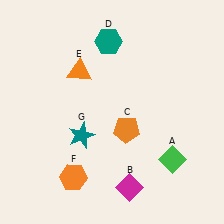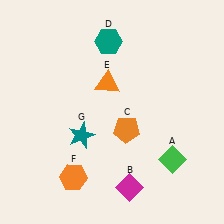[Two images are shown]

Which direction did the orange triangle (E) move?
The orange triangle (E) moved right.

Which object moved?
The orange triangle (E) moved right.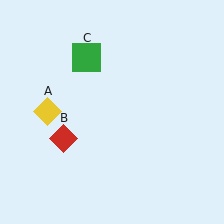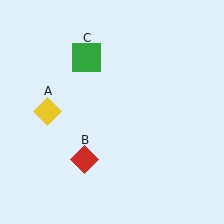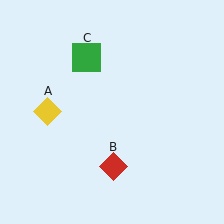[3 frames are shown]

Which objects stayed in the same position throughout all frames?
Yellow diamond (object A) and green square (object C) remained stationary.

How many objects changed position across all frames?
1 object changed position: red diamond (object B).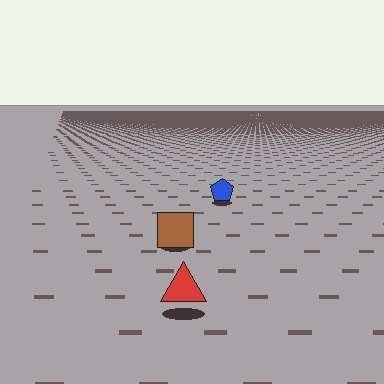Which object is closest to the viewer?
The red triangle is closest. The texture marks near it are larger and more spread out.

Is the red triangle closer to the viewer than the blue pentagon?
Yes. The red triangle is closer — you can tell from the texture gradient: the ground texture is coarser near it.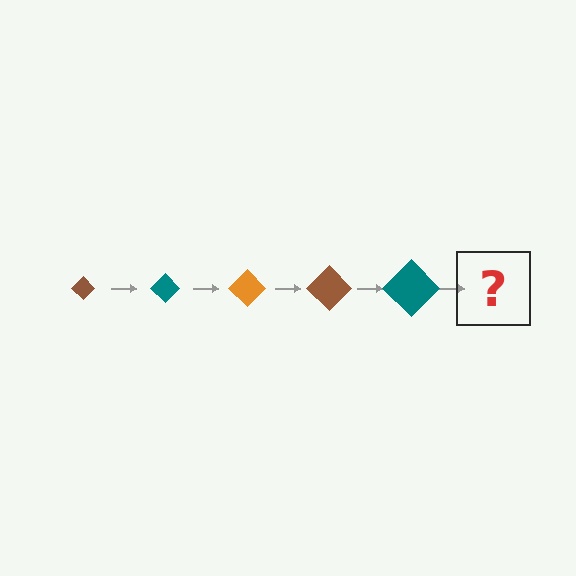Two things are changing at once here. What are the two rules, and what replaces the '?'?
The two rules are that the diamond grows larger each step and the color cycles through brown, teal, and orange. The '?' should be an orange diamond, larger than the previous one.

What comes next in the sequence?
The next element should be an orange diamond, larger than the previous one.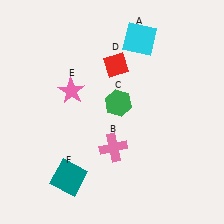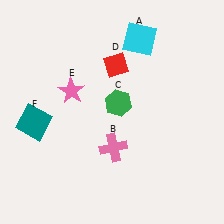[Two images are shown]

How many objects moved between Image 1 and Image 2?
1 object moved between the two images.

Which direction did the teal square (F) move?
The teal square (F) moved up.